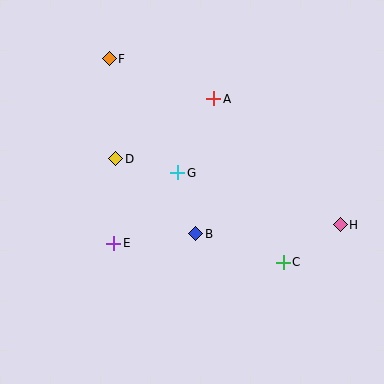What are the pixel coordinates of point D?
Point D is at (116, 159).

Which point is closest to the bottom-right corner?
Point C is closest to the bottom-right corner.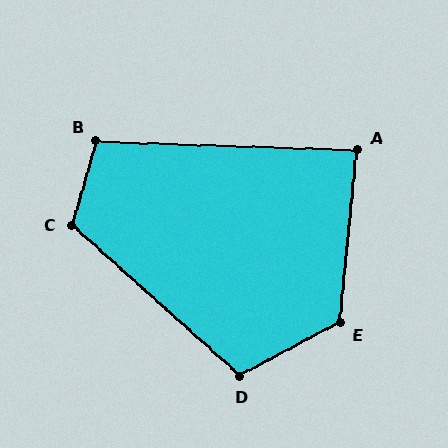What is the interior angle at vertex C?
Approximately 116 degrees (obtuse).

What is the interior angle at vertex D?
Approximately 110 degrees (obtuse).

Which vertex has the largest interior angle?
E, at approximately 123 degrees.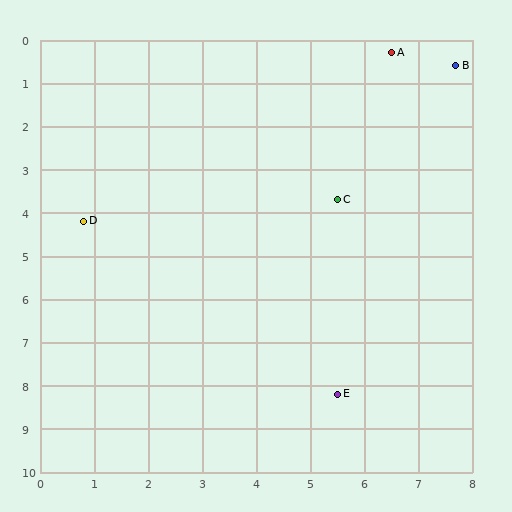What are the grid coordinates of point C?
Point C is at approximately (5.5, 3.7).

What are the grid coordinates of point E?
Point E is at approximately (5.5, 8.2).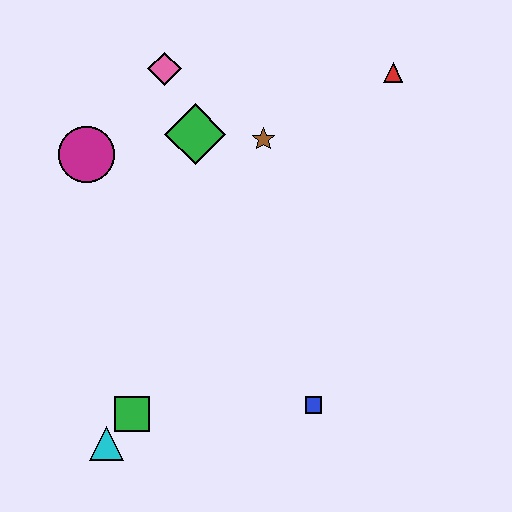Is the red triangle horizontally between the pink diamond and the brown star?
No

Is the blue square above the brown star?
No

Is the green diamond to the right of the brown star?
No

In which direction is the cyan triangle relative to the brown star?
The cyan triangle is below the brown star.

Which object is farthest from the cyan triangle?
The red triangle is farthest from the cyan triangle.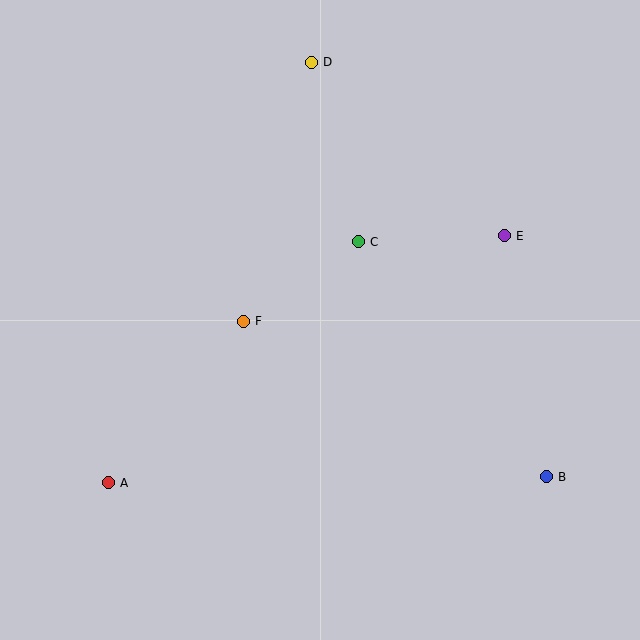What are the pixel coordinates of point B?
Point B is at (546, 477).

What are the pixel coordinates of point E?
Point E is at (504, 236).